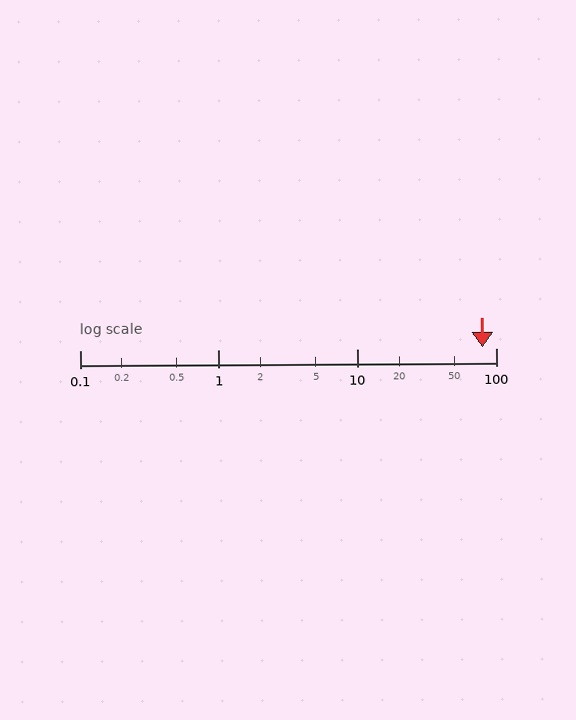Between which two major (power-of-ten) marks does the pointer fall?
The pointer is between 10 and 100.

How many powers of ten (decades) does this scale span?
The scale spans 3 decades, from 0.1 to 100.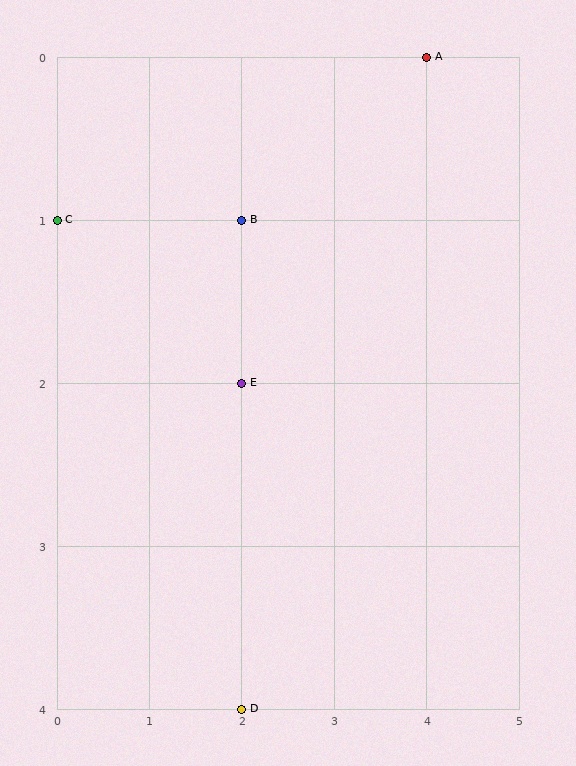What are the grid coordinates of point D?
Point D is at grid coordinates (2, 4).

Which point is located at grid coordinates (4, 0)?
Point A is at (4, 0).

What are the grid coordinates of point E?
Point E is at grid coordinates (2, 2).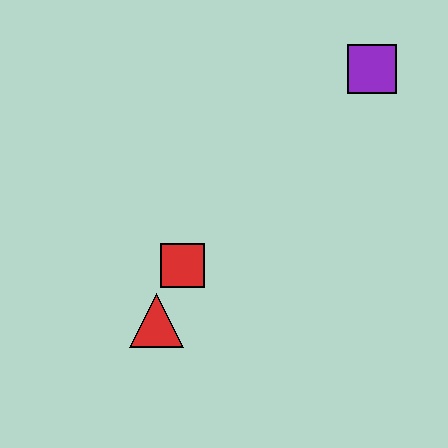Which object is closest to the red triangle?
The red square is closest to the red triangle.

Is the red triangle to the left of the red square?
Yes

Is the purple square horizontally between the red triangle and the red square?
No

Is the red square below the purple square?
Yes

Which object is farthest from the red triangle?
The purple square is farthest from the red triangle.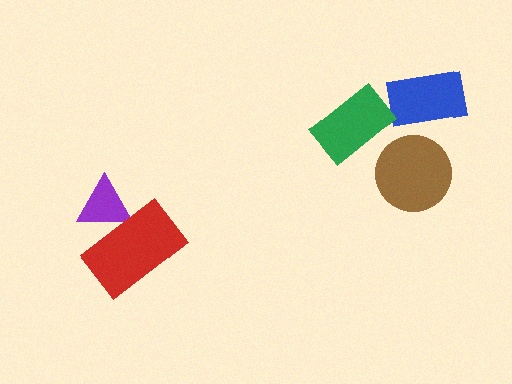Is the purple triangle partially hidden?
Yes, it is partially covered by another shape.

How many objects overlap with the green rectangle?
0 objects overlap with the green rectangle.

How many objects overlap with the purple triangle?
1 object overlaps with the purple triangle.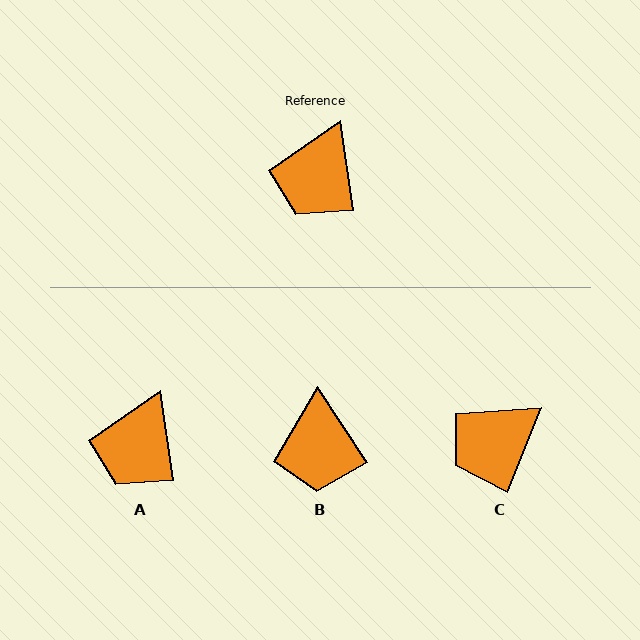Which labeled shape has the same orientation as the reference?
A.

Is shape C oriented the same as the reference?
No, it is off by about 31 degrees.